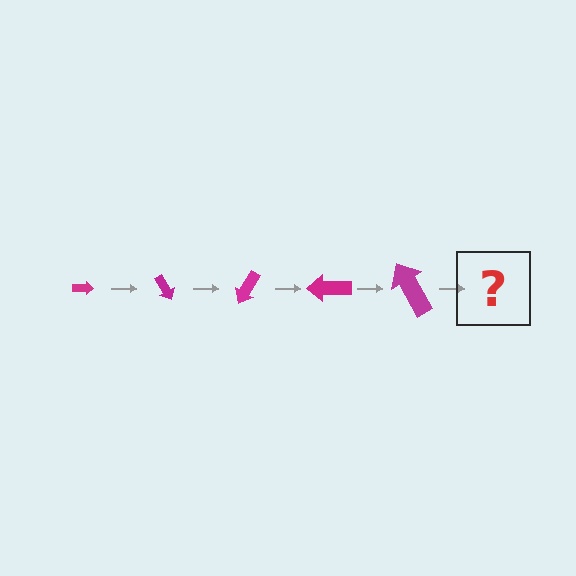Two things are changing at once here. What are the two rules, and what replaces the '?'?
The two rules are that the arrow grows larger each step and it rotates 60 degrees each step. The '?' should be an arrow, larger than the previous one and rotated 300 degrees from the start.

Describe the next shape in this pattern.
It should be an arrow, larger than the previous one and rotated 300 degrees from the start.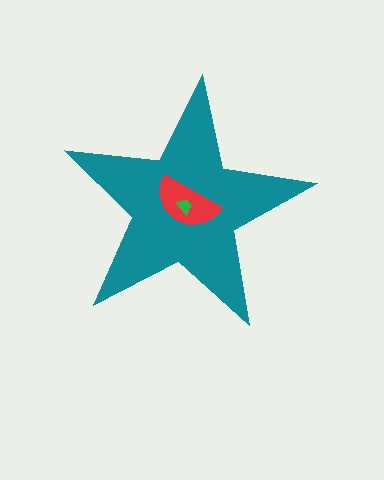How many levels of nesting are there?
3.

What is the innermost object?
The green trapezoid.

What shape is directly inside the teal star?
The red semicircle.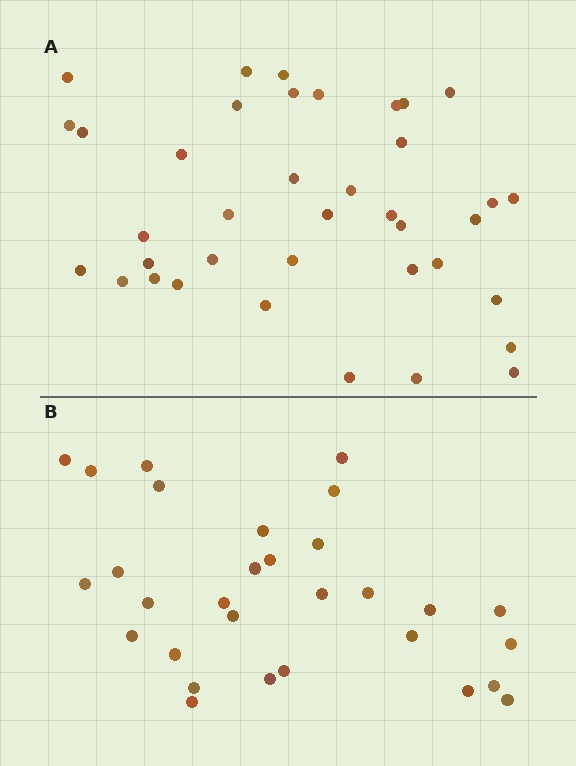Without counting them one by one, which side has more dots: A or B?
Region A (the top region) has more dots.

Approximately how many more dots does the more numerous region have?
Region A has roughly 8 or so more dots than region B.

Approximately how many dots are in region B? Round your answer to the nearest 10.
About 30 dots.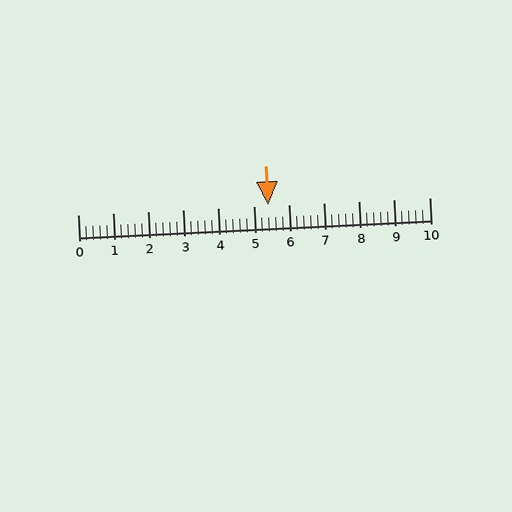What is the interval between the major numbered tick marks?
The major tick marks are spaced 1 units apart.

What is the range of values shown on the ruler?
The ruler shows values from 0 to 10.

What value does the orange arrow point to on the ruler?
The orange arrow points to approximately 5.4.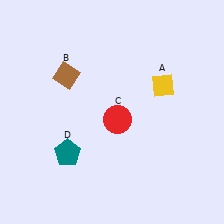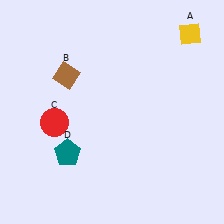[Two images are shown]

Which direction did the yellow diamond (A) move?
The yellow diamond (A) moved up.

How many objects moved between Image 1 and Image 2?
2 objects moved between the two images.